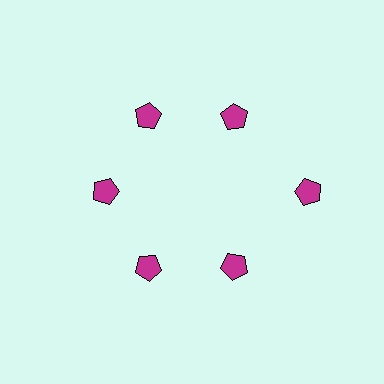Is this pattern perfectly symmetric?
No. The 6 magenta pentagons are arranged in a ring, but one element near the 3 o'clock position is pushed outward from the center, breaking the 6-fold rotational symmetry.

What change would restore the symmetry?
The symmetry would be restored by moving it inward, back onto the ring so that all 6 pentagons sit at equal angles and equal distance from the center.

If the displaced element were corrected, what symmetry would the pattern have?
It would have 6-fold rotational symmetry — the pattern would map onto itself every 60 degrees.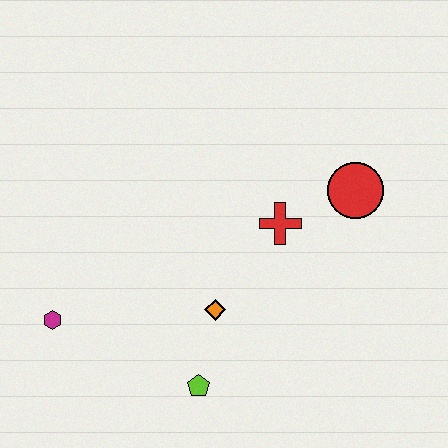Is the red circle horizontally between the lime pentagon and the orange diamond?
No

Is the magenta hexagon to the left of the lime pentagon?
Yes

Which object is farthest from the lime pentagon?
The red circle is farthest from the lime pentagon.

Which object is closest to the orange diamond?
The lime pentagon is closest to the orange diamond.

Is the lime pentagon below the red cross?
Yes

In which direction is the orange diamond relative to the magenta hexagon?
The orange diamond is to the right of the magenta hexagon.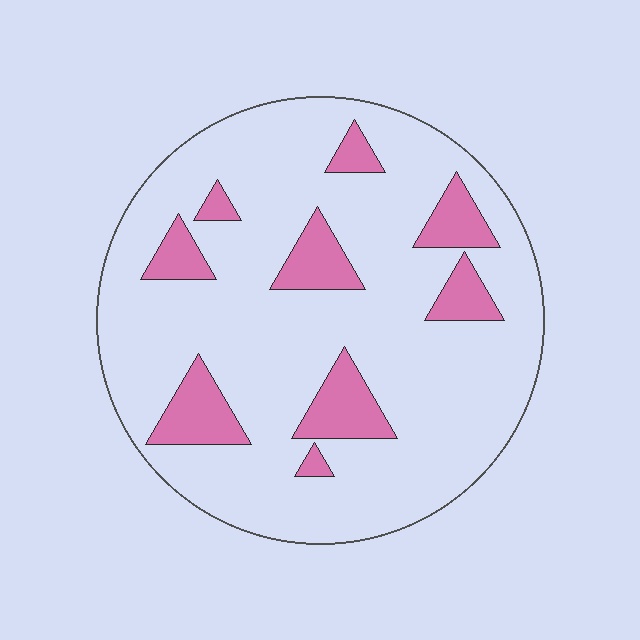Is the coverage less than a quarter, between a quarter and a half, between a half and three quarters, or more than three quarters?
Less than a quarter.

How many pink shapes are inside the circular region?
9.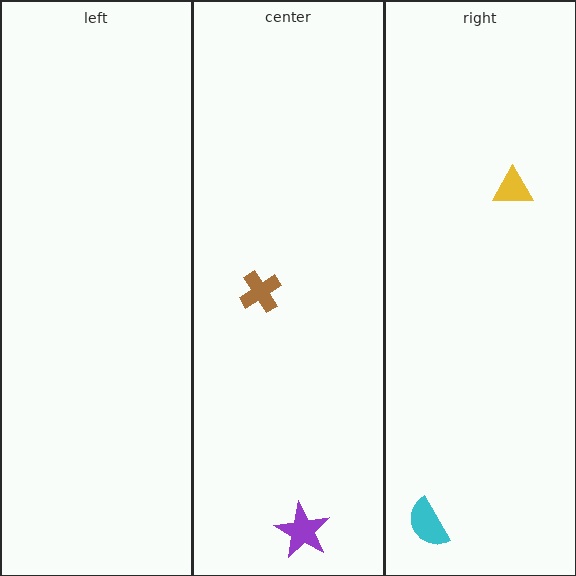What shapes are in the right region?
The yellow triangle, the cyan semicircle.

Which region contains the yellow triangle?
The right region.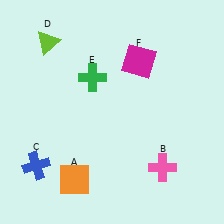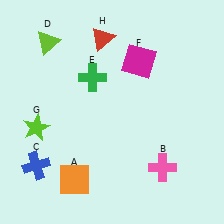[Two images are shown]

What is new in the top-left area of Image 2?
A red triangle (H) was added in the top-left area of Image 2.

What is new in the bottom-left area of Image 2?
A lime star (G) was added in the bottom-left area of Image 2.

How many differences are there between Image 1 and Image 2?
There are 2 differences between the two images.